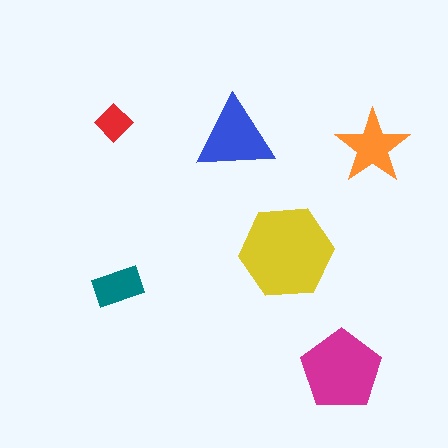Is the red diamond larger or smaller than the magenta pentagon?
Smaller.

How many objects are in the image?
There are 6 objects in the image.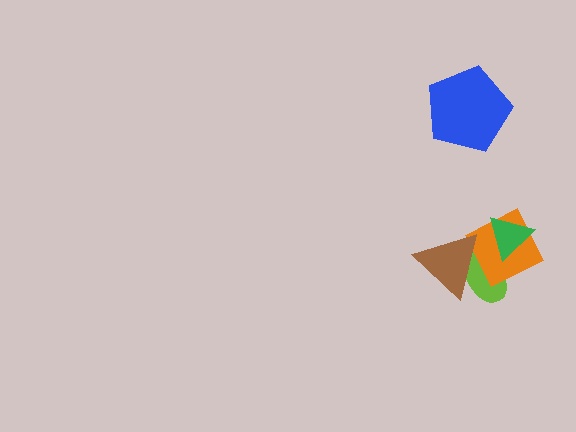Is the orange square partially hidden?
Yes, it is partially covered by another shape.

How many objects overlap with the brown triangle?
2 objects overlap with the brown triangle.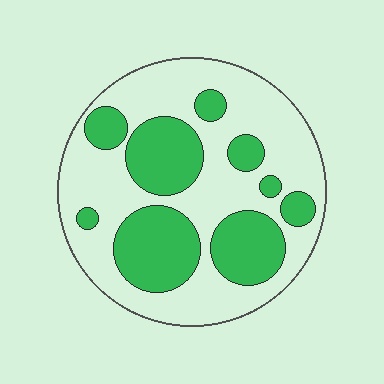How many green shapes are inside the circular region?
9.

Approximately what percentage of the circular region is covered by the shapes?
Approximately 35%.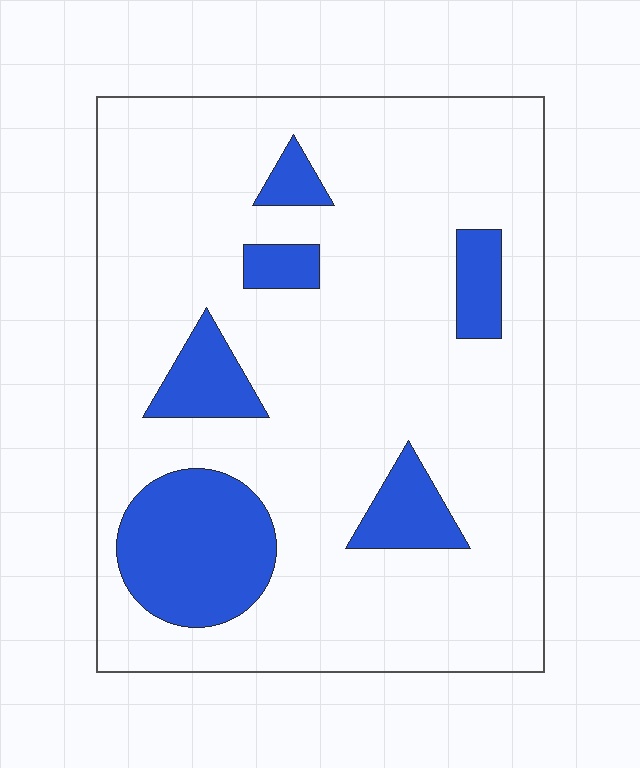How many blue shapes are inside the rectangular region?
6.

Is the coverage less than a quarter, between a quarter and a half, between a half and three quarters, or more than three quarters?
Less than a quarter.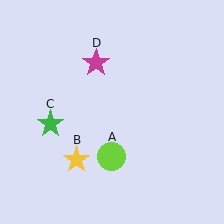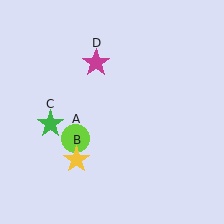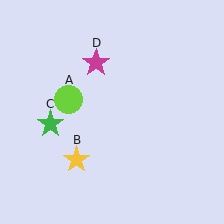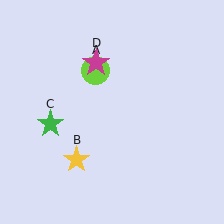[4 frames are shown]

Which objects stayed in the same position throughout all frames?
Yellow star (object B) and green star (object C) and magenta star (object D) remained stationary.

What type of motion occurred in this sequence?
The lime circle (object A) rotated clockwise around the center of the scene.